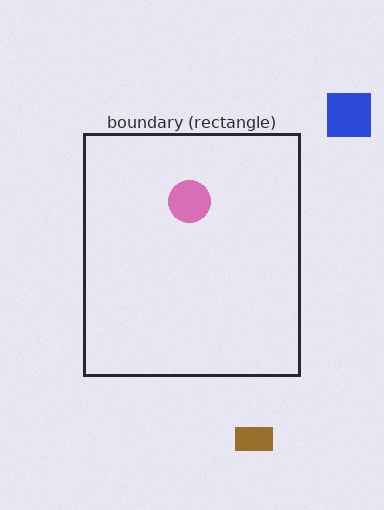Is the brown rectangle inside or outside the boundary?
Outside.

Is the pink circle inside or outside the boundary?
Inside.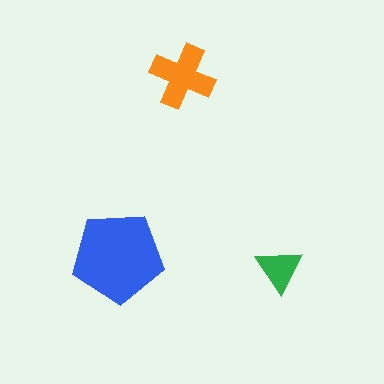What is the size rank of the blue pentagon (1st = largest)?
1st.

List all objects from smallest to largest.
The green triangle, the orange cross, the blue pentagon.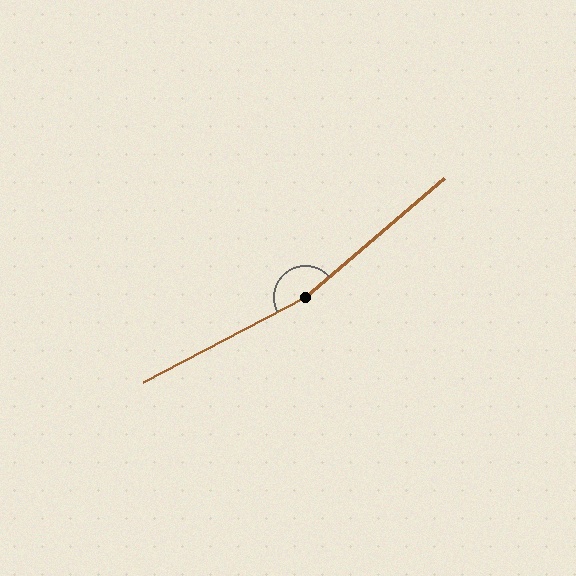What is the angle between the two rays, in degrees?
Approximately 167 degrees.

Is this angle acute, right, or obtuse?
It is obtuse.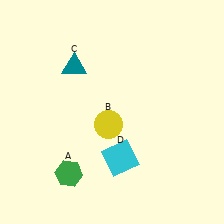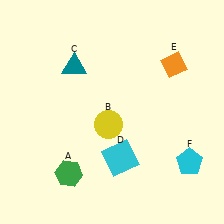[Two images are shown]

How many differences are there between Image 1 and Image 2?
There are 2 differences between the two images.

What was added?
An orange diamond (E), a cyan pentagon (F) were added in Image 2.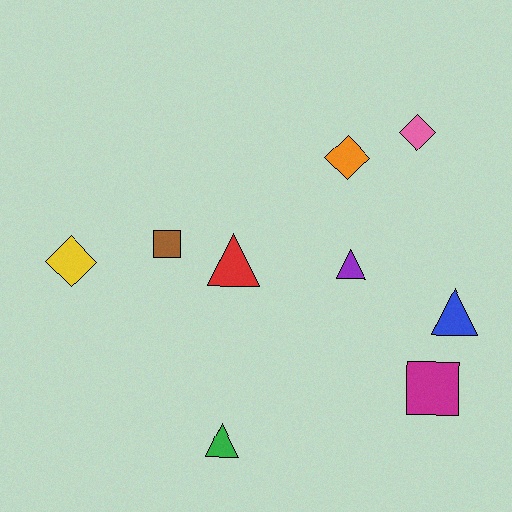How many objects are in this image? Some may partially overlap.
There are 9 objects.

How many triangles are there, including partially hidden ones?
There are 4 triangles.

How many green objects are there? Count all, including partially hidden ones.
There is 1 green object.